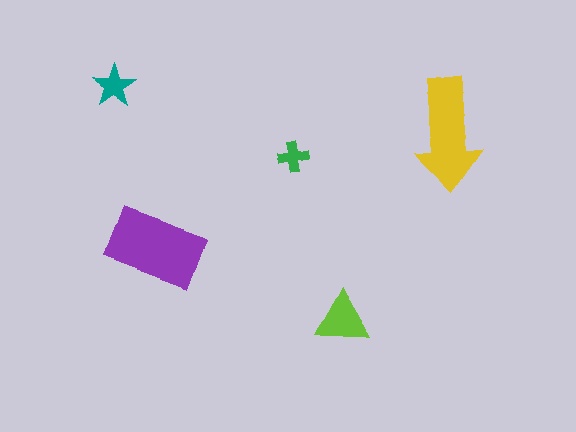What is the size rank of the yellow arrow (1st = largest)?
2nd.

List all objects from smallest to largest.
The green cross, the teal star, the lime triangle, the yellow arrow, the purple rectangle.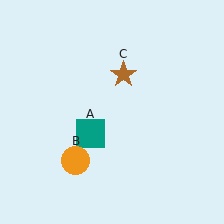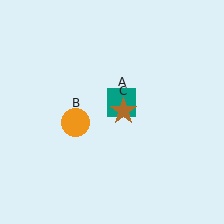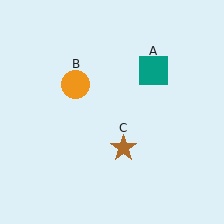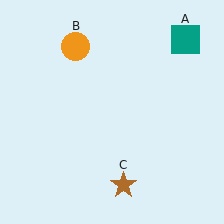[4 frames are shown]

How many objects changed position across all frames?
3 objects changed position: teal square (object A), orange circle (object B), brown star (object C).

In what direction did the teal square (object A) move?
The teal square (object A) moved up and to the right.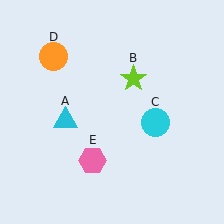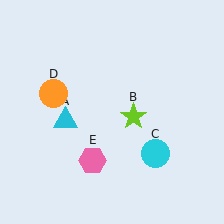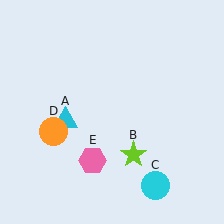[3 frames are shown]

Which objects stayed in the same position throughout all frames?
Cyan triangle (object A) and pink hexagon (object E) remained stationary.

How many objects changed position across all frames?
3 objects changed position: lime star (object B), cyan circle (object C), orange circle (object D).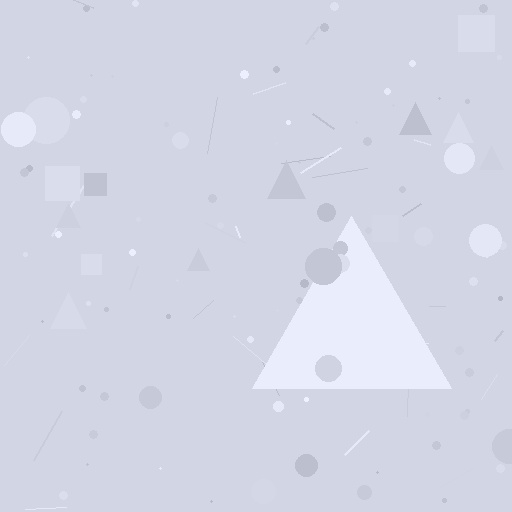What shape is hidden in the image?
A triangle is hidden in the image.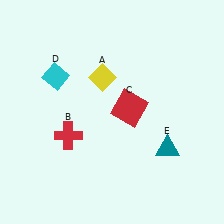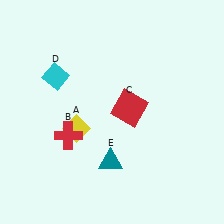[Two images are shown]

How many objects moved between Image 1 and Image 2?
2 objects moved between the two images.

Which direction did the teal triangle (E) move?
The teal triangle (E) moved left.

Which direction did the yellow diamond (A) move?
The yellow diamond (A) moved down.